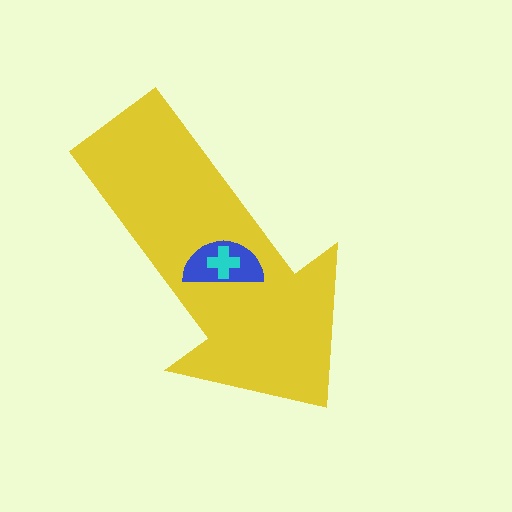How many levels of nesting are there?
3.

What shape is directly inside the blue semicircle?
The cyan cross.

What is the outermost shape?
The yellow arrow.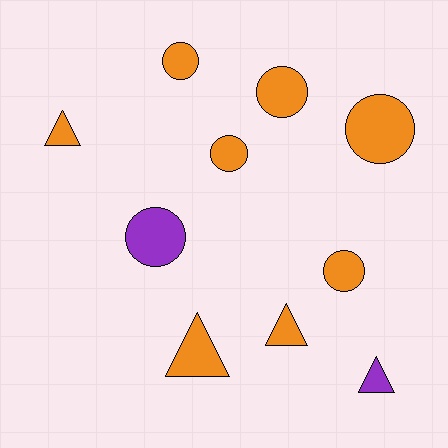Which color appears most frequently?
Orange, with 8 objects.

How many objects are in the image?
There are 10 objects.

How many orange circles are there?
There are 5 orange circles.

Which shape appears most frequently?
Circle, with 6 objects.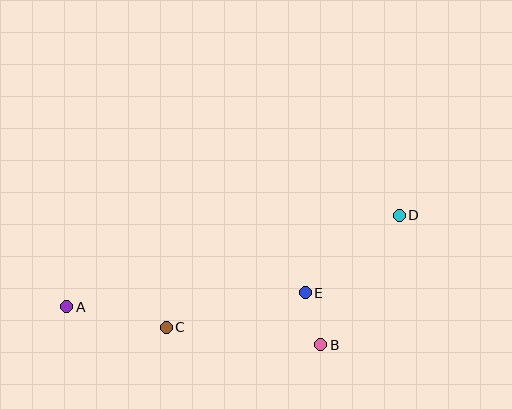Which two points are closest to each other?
Points B and E are closest to each other.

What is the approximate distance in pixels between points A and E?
The distance between A and E is approximately 239 pixels.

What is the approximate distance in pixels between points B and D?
The distance between B and D is approximately 152 pixels.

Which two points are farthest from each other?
Points A and D are farthest from each other.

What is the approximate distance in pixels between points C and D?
The distance between C and D is approximately 259 pixels.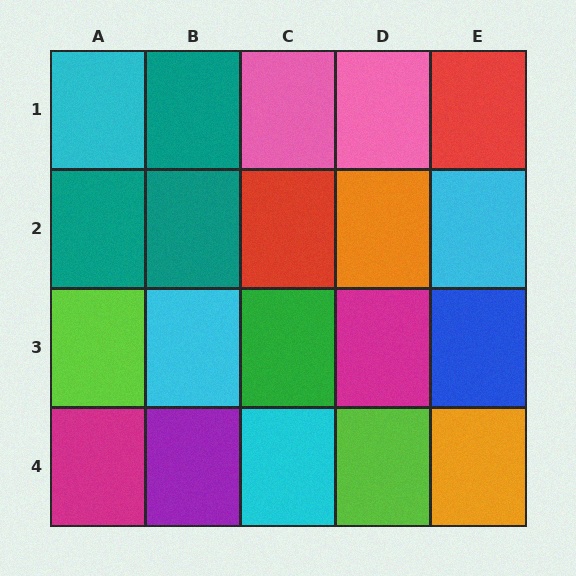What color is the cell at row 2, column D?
Orange.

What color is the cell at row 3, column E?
Blue.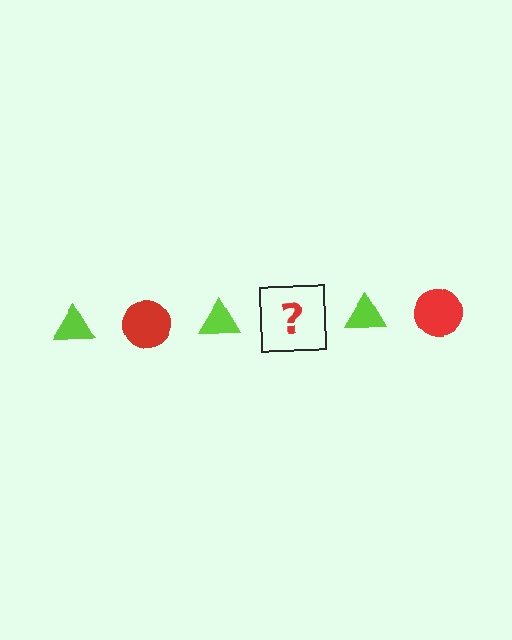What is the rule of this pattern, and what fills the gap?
The rule is that the pattern alternates between lime triangle and red circle. The gap should be filled with a red circle.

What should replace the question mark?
The question mark should be replaced with a red circle.